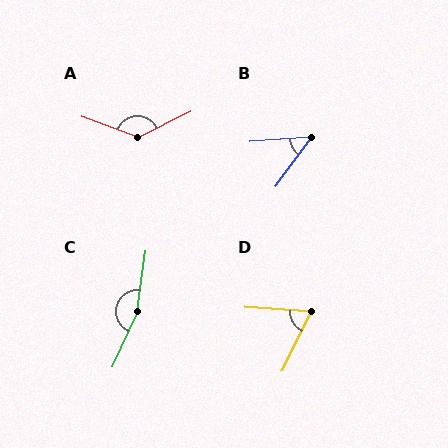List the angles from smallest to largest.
B (50°), D (68°), A (133°), C (163°).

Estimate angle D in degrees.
Approximately 68 degrees.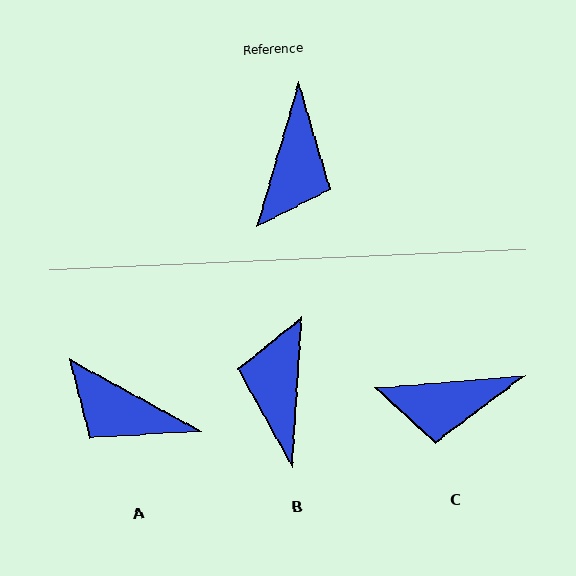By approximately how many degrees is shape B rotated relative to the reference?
Approximately 167 degrees clockwise.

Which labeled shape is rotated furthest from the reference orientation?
B, about 167 degrees away.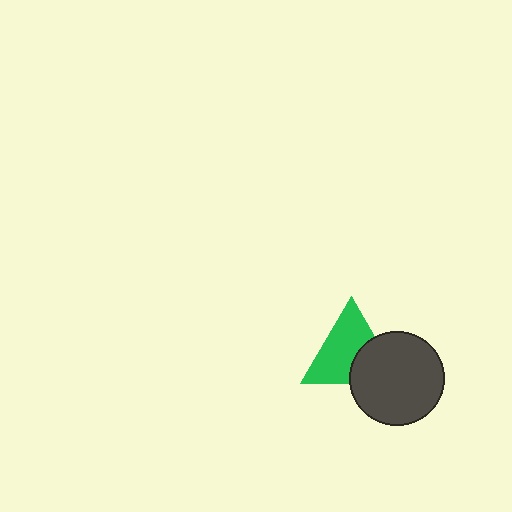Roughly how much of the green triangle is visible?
Most of it is visible (roughly 66%).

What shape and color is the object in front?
The object in front is a dark gray circle.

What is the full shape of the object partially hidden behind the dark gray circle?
The partially hidden object is a green triangle.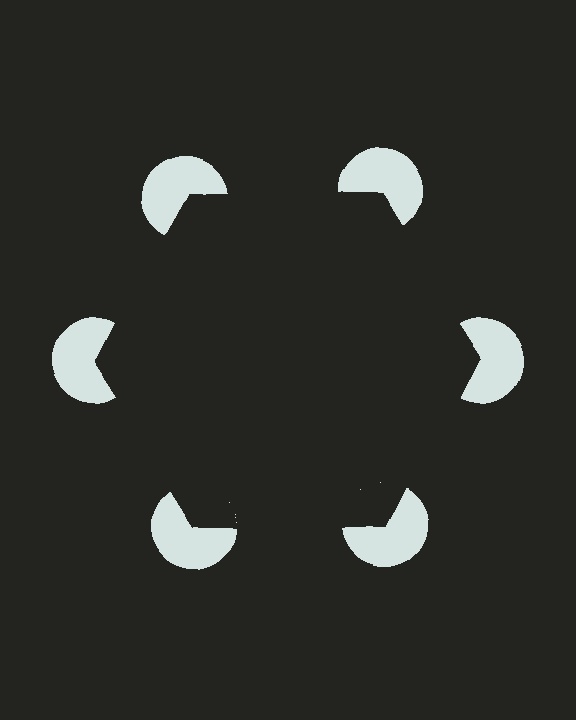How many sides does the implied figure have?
6 sides.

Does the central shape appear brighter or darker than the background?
It typically appears slightly darker than the background, even though no actual brightness change is drawn.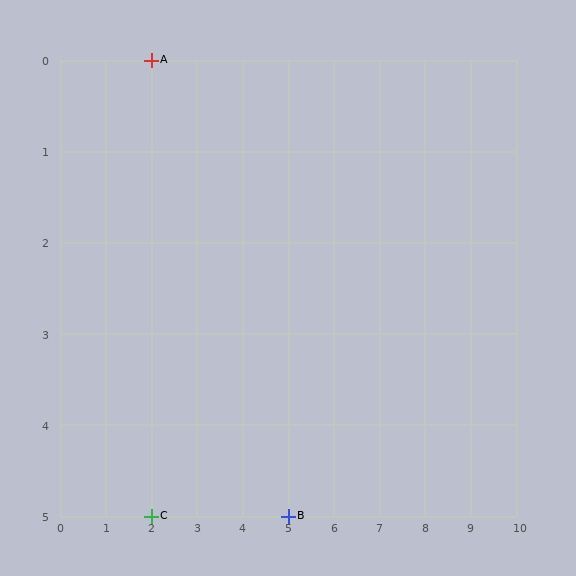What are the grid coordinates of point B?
Point B is at grid coordinates (5, 5).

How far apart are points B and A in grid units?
Points B and A are 3 columns and 5 rows apart (about 5.8 grid units diagonally).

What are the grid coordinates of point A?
Point A is at grid coordinates (2, 0).